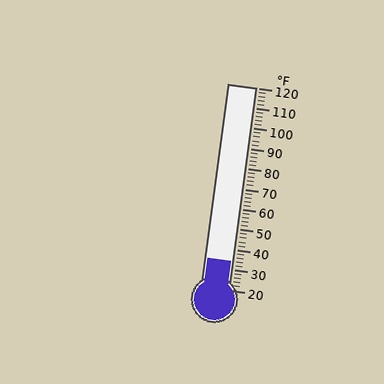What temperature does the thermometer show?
The thermometer shows approximately 34°F.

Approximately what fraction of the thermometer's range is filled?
The thermometer is filled to approximately 15% of its range.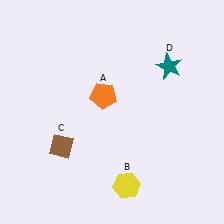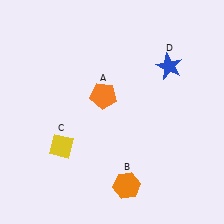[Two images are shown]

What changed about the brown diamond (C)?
In Image 1, C is brown. In Image 2, it changed to yellow.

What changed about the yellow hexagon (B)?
In Image 1, B is yellow. In Image 2, it changed to orange.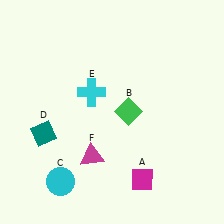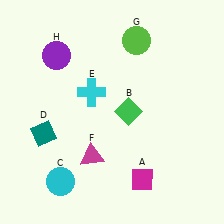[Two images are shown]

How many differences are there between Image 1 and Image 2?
There are 2 differences between the two images.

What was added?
A lime circle (G), a purple circle (H) were added in Image 2.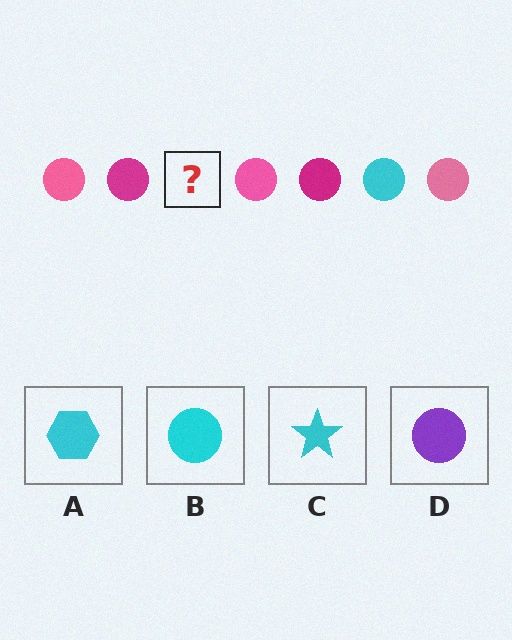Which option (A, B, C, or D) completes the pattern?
B.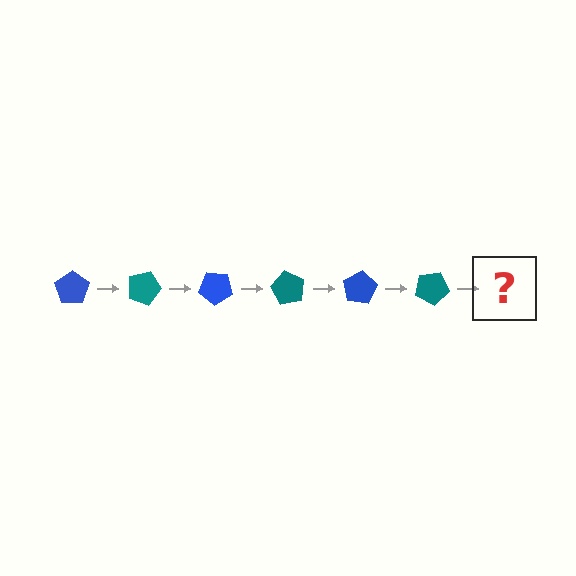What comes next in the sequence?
The next element should be a blue pentagon, rotated 120 degrees from the start.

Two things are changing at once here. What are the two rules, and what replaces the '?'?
The two rules are that it rotates 20 degrees each step and the color cycles through blue and teal. The '?' should be a blue pentagon, rotated 120 degrees from the start.